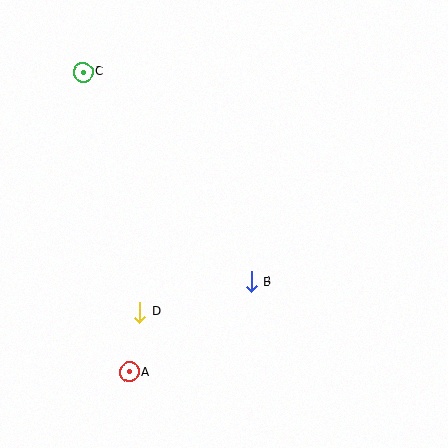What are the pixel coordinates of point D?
Point D is at (140, 312).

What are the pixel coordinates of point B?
Point B is at (251, 282).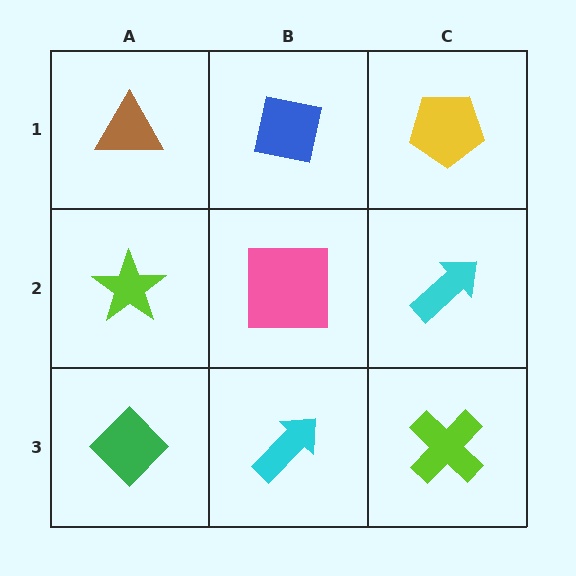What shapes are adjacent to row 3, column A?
A lime star (row 2, column A), a cyan arrow (row 3, column B).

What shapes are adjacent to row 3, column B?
A pink square (row 2, column B), a green diamond (row 3, column A), a lime cross (row 3, column C).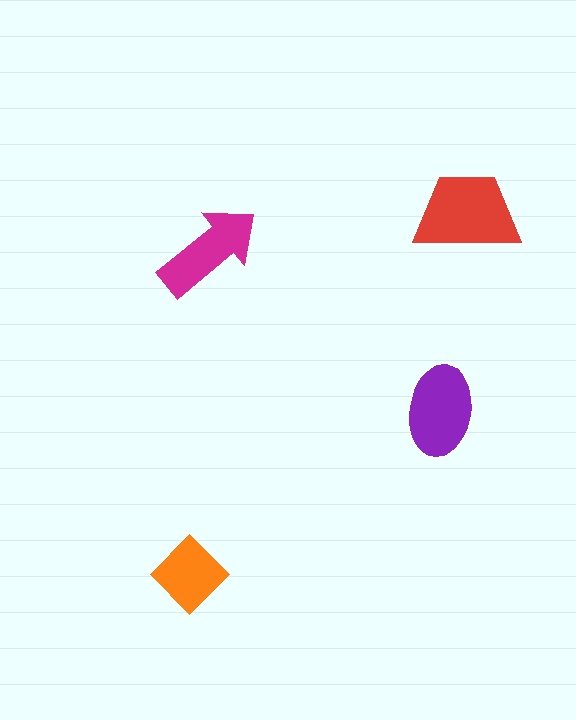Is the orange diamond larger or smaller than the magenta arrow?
Smaller.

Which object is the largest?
The red trapezoid.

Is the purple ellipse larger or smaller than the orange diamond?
Larger.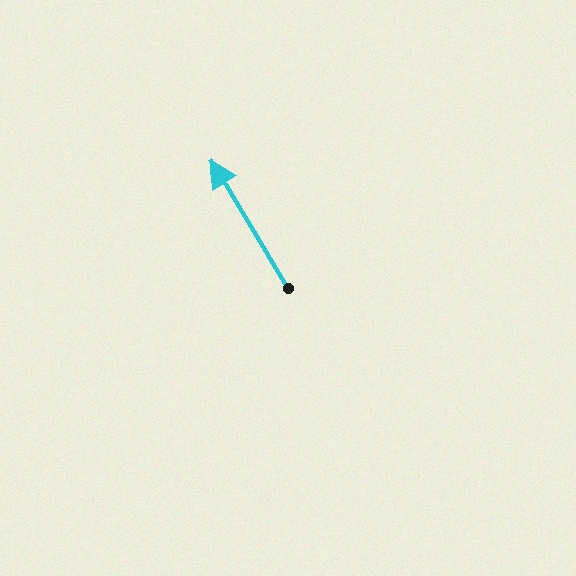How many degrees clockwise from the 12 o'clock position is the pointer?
Approximately 329 degrees.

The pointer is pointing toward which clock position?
Roughly 11 o'clock.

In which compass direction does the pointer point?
Northwest.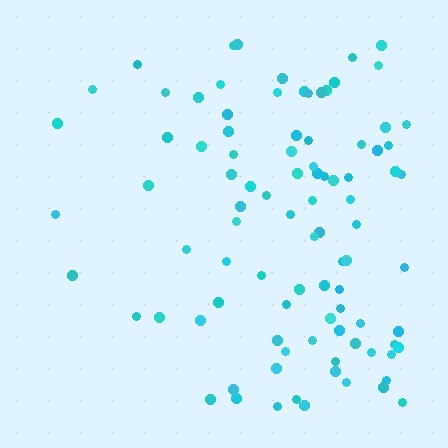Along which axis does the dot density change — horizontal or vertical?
Horizontal.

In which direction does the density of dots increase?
From left to right, with the right side densest.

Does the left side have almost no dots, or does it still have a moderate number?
Still a moderate number, just noticeably fewer than the right.